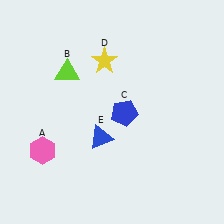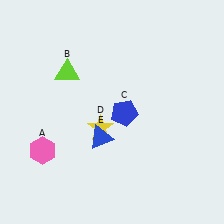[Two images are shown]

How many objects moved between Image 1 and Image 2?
1 object moved between the two images.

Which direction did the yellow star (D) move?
The yellow star (D) moved down.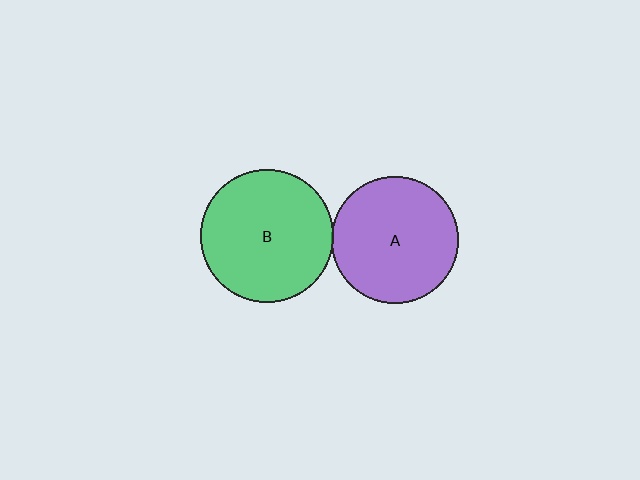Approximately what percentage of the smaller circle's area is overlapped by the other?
Approximately 5%.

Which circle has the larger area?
Circle B (green).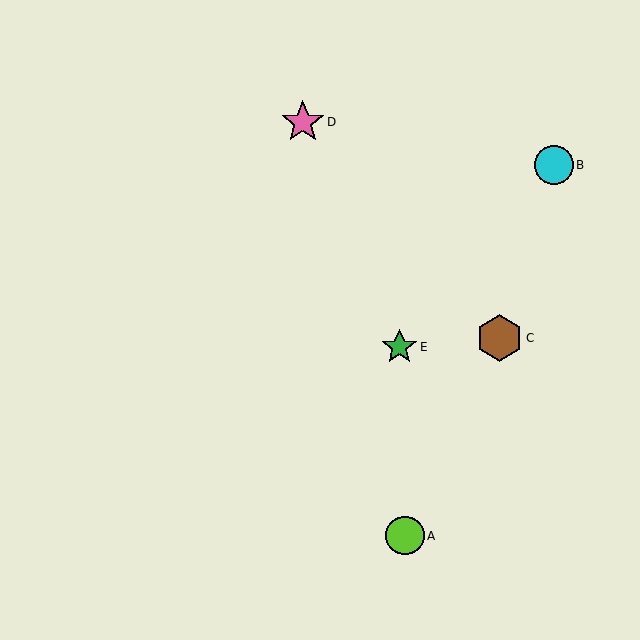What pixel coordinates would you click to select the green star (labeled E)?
Click at (399, 347) to select the green star E.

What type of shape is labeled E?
Shape E is a green star.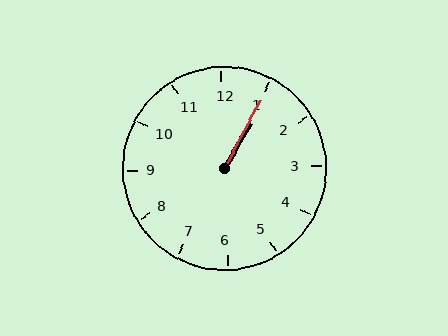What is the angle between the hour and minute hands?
Approximately 2 degrees.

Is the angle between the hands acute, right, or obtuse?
It is acute.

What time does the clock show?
1:05.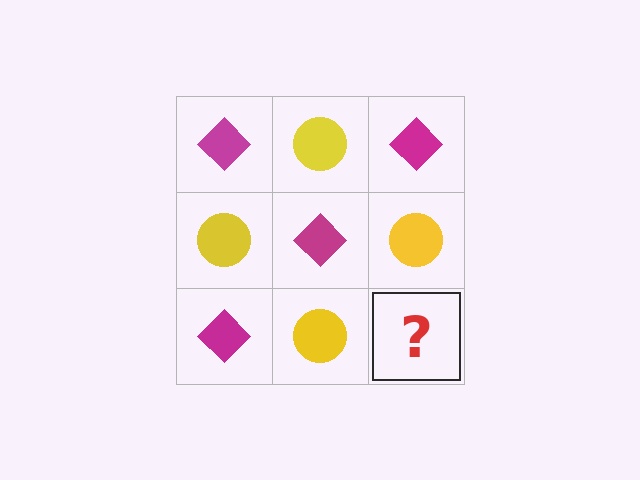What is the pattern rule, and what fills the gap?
The rule is that it alternates magenta diamond and yellow circle in a checkerboard pattern. The gap should be filled with a magenta diamond.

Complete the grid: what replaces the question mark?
The question mark should be replaced with a magenta diamond.